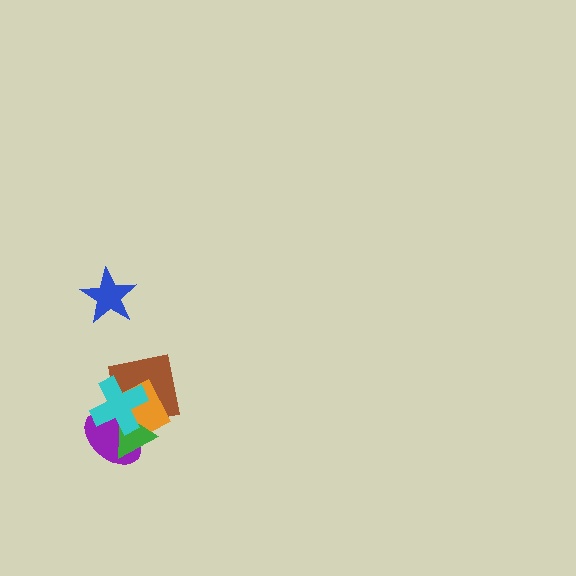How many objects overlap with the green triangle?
4 objects overlap with the green triangle.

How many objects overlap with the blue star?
0 objects overlap with the blue star.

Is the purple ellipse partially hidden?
Yes, it is partially covered by another shape.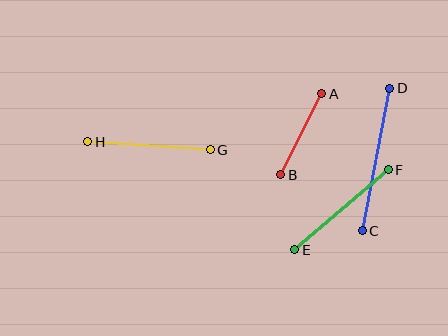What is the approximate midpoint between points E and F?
The midpoint is at approximately (342, 210) pixels.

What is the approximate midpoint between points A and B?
The midpoint is at approximately (301, 134) pixels.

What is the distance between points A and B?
The distance is approximately 90 pixels.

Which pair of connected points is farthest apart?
Points C and D are farthest apart.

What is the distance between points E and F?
The distance is approximately 123 pixels.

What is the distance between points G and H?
The distance is approximately 122 pixels.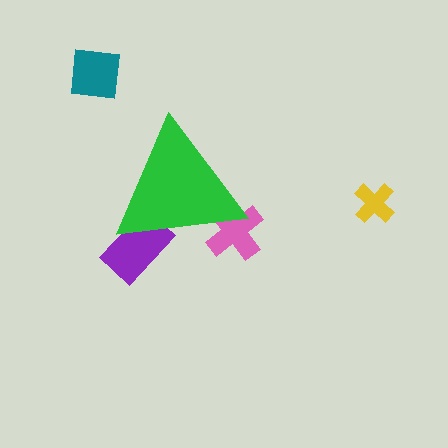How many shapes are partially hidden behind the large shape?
2 shapes are partially hidden.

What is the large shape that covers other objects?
A green triangle.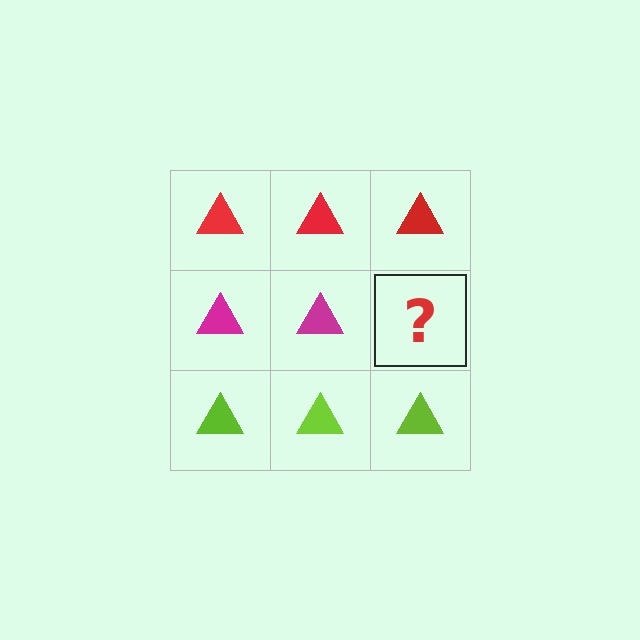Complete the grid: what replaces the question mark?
The question mark should be replaced with a magenta triangle.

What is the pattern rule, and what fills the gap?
The rule is that each row has a consistent color. The gap should be filled with a magenta triangle.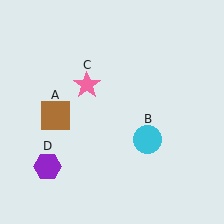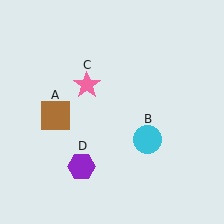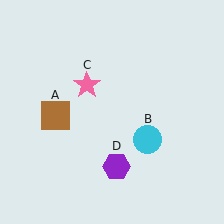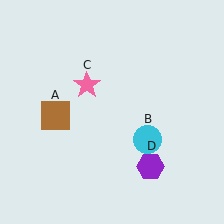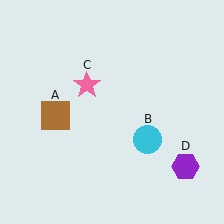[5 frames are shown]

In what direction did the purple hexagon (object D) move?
The purple hexagon (object D) moved right.